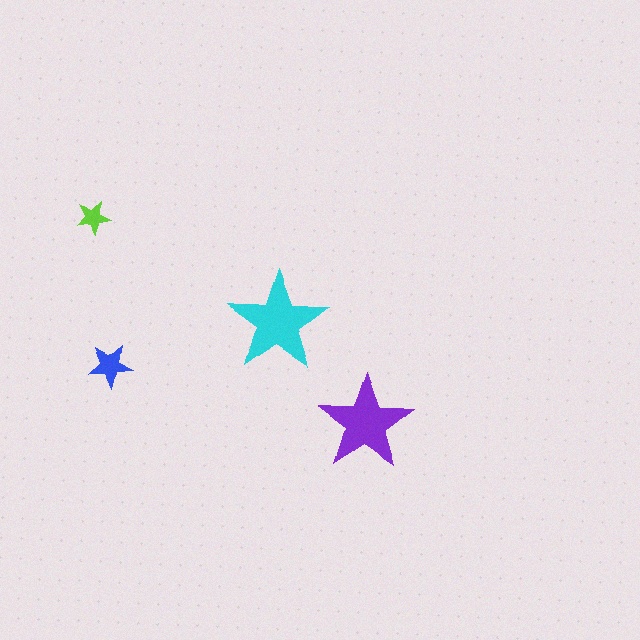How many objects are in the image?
There are 4 objects in the image.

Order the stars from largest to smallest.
the cyan one, the purple one, the blue one, the lime one.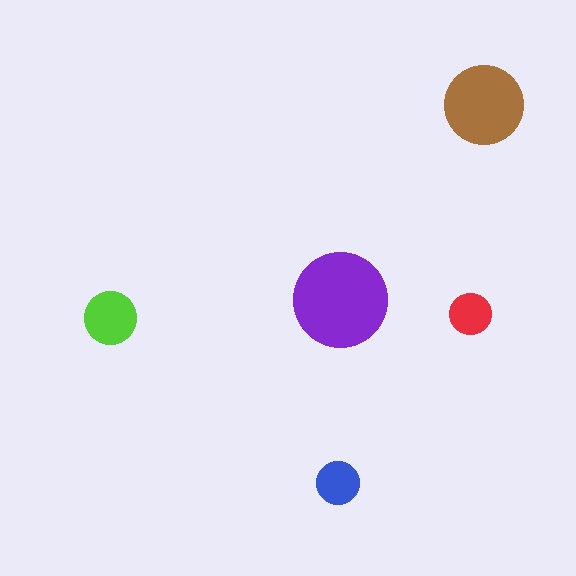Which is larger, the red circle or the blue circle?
The blue one.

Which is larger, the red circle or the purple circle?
The purple one.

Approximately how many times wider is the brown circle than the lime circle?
About 1.5 times wider.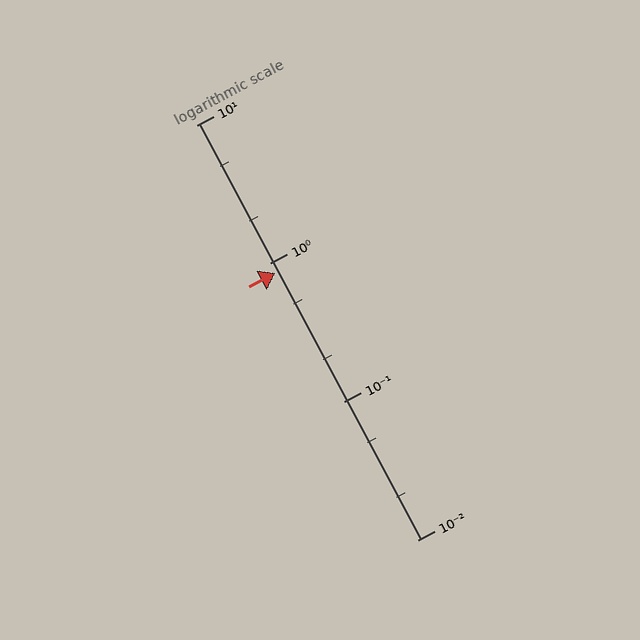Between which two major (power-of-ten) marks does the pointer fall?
The pointer is between 0.1 and 1.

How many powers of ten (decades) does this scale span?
The scale spans 3 decades, from 0.01 to 10.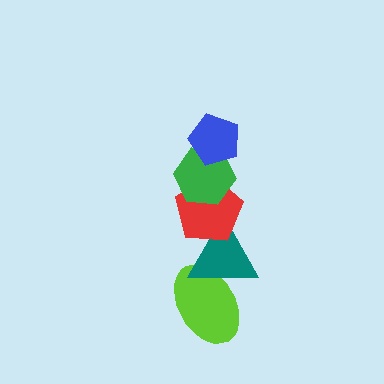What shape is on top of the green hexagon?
The blue pentagon is on top of the green hexagon.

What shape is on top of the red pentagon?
The green hexagon is on top of the red pentagon.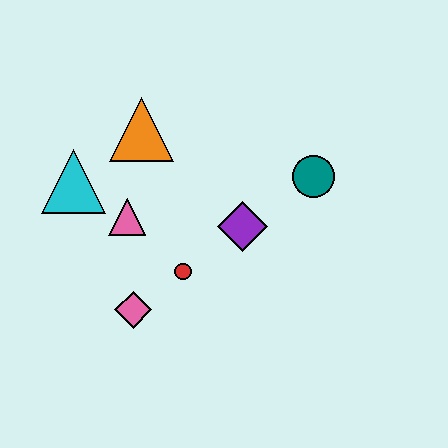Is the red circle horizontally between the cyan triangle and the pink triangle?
No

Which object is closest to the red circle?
The pink diamond is closest to the red circle.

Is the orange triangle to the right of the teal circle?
No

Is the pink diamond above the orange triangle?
No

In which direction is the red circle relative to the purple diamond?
The red circle is to the left of the purple diamond.